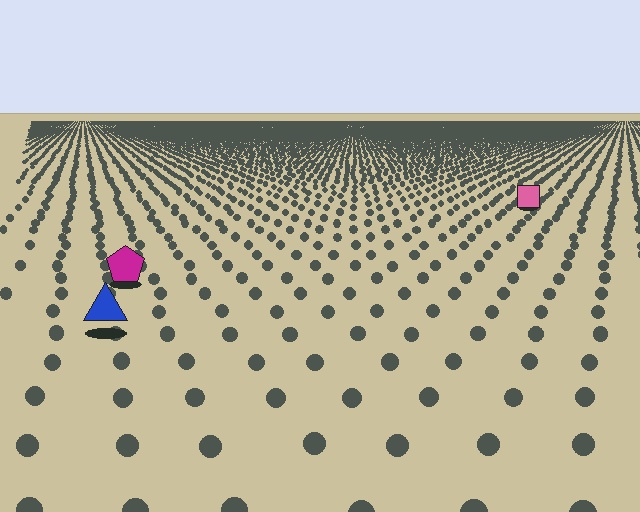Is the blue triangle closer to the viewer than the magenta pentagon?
Yes. The blue triangle is closer — you can tell from the texture gradient: the ground texture is coarser near it.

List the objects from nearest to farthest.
From nearest to farthest: the blue triangle, the magenta pentagon, the pink square.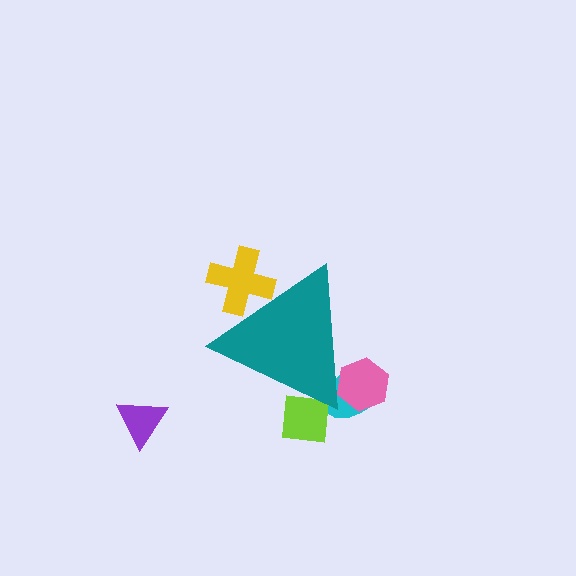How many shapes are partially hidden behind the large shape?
4 shapes are partially hidden.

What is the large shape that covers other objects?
A teal triangle.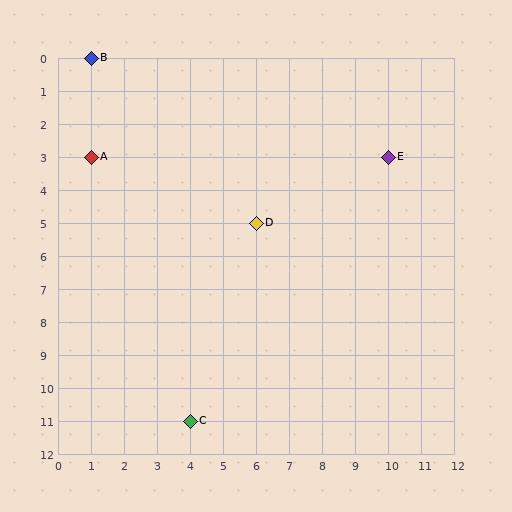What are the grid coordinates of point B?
Point B is at grid coordinates (1, 0).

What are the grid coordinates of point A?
Point A is at grid coordinates (1, 3).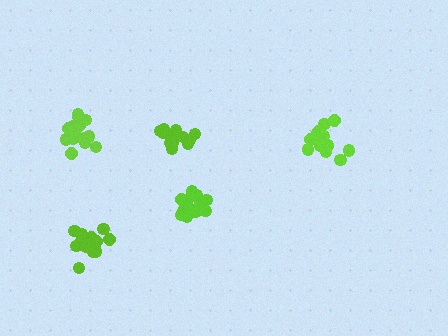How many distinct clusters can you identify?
There are 5 distinct clusters.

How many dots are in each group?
Group 1: 19 dots, Group 2: 15 dots, Group 3: 15 dots, Group 4: 15 dots, Group 5: 16 dots (80 total).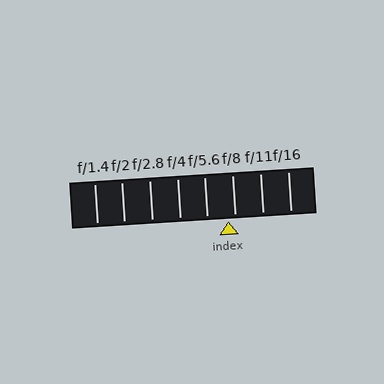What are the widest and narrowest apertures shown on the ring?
The widest aperture shown is f/1.4 and the narrowest is f/16.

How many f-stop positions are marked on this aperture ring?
There are 8 f-stop positions marked.